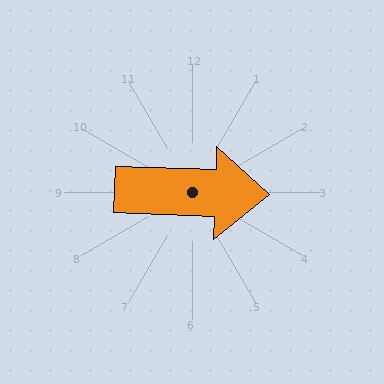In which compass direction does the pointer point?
East.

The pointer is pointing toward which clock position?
Roughly 3 o'clock.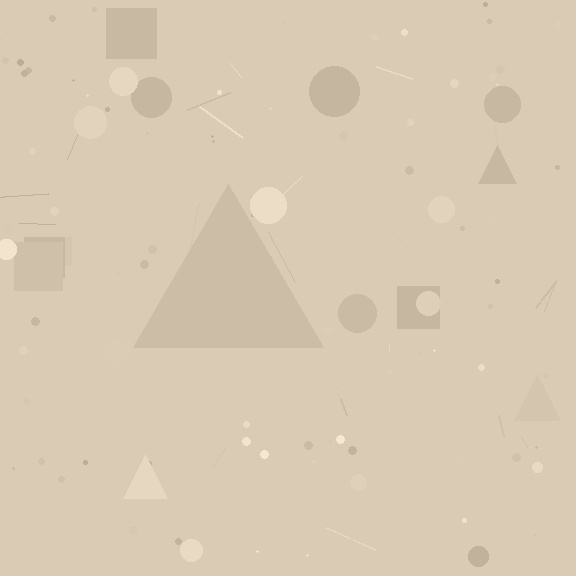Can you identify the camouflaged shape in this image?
The camouflaged shape is a triangle.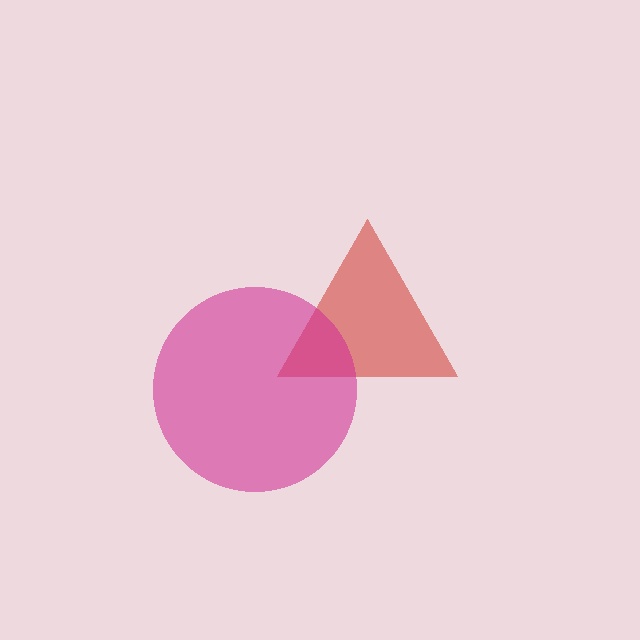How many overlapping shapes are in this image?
There are 2 overlapping shapes in the image.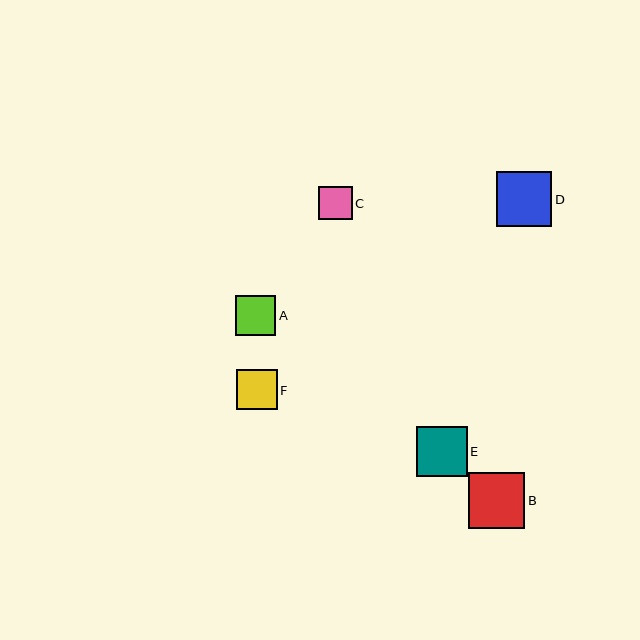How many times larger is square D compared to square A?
Square D is approximately 1.4 times the size of square A.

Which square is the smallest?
Square C is the smallest with a size of approximately 33 pixels.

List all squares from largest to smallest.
From largest to smallest: B, D, E, F, A, C.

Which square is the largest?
Square B is the largest with a size of approximately 56 pixels.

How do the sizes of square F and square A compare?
Square F and square A are approximately the same size.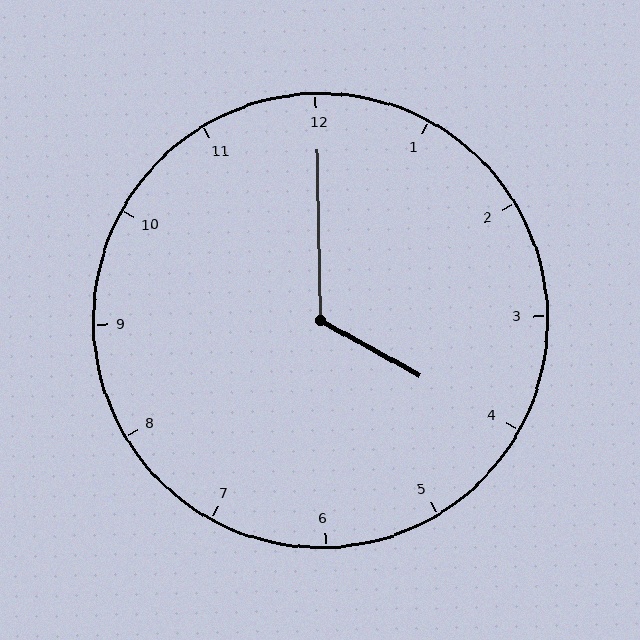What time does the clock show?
4:00.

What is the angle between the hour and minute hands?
Approximately 120 degrees.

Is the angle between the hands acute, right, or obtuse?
It is obtuse.